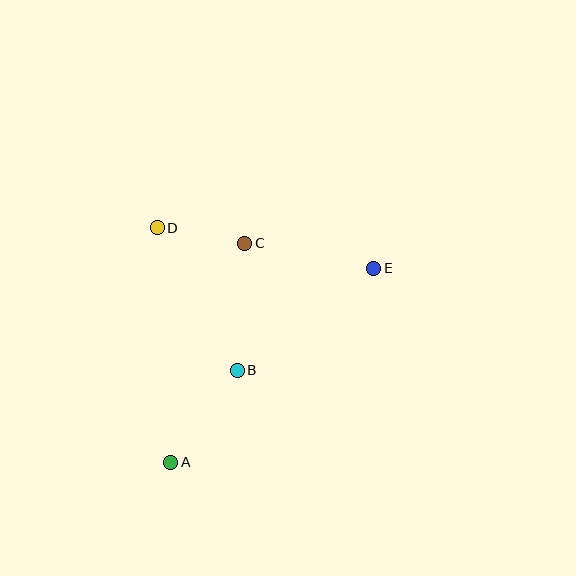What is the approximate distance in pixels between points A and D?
The distance between A and D is approximately 235 pixels.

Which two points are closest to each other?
Points C and D are closest to each other.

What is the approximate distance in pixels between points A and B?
The distance between A and B is approximately 114 pixels.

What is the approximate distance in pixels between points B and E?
The distance between B and E is approximately 170 pixels.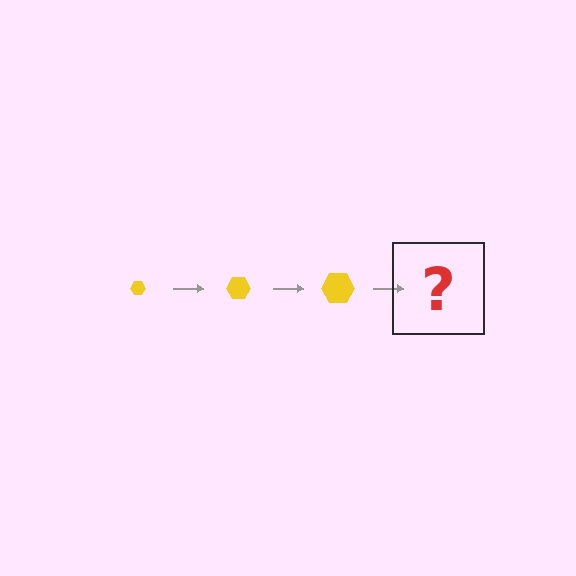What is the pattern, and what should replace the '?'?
The pattern is that the hexagon gets progressively larger each step. The '?' should be a yellow hexagon, larger than the previous one.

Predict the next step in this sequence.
The next step is a yellow hexagon, larger than the previous one.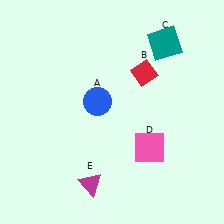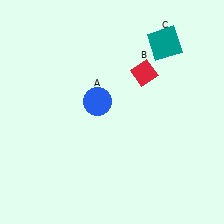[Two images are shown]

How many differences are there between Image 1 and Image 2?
There are 2 differences between the two images.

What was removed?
The magenta triangle (E), the pink square (D) were removed in Image 2.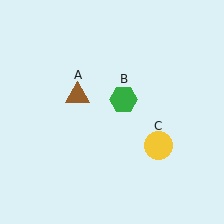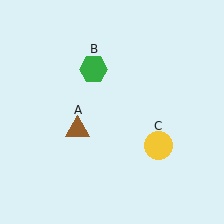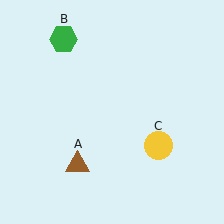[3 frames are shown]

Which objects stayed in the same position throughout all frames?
Yellow circle (object C) remained stationary.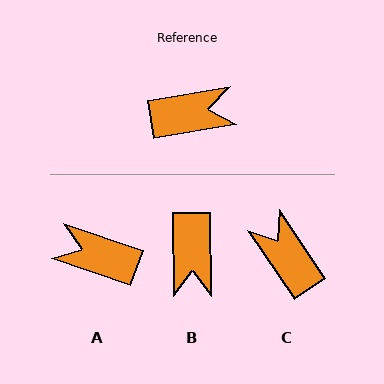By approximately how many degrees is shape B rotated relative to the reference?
Approximately 99 degrees clockwise.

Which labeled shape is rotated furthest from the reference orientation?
A, about 152 degrees away.